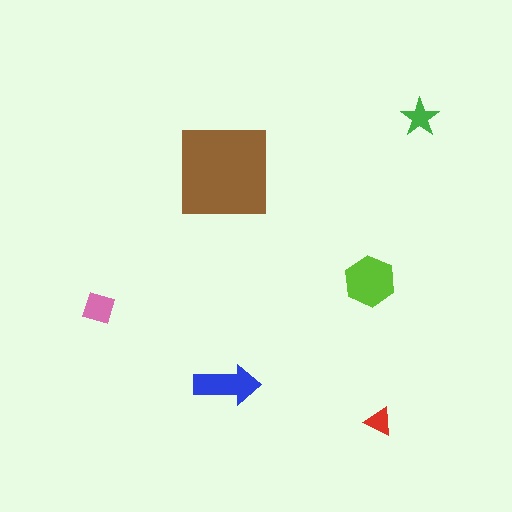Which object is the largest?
The brown square.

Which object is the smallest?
The red triangle.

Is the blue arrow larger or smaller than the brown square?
Smaller.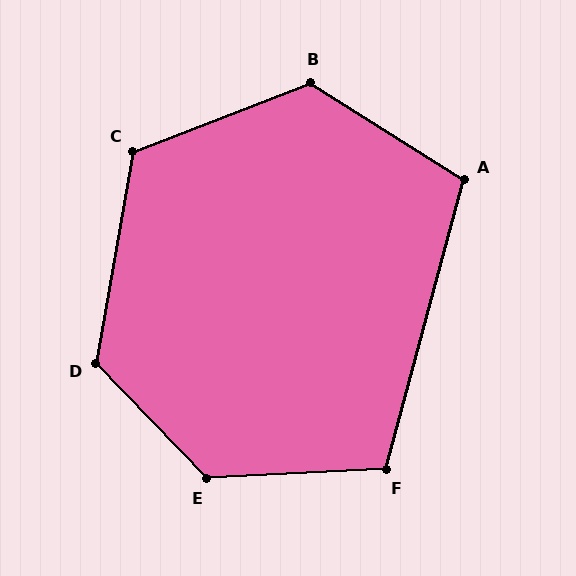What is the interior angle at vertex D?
Approximately 126 degrees (obtuse).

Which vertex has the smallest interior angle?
A, at approximately 107 degrees.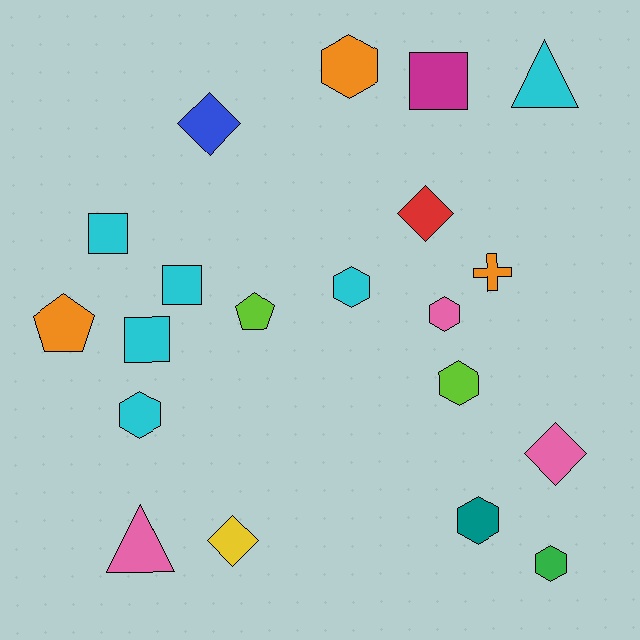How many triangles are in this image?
There are 2 triangles.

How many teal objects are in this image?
There is 1 teal object.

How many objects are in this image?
There are 20 objects.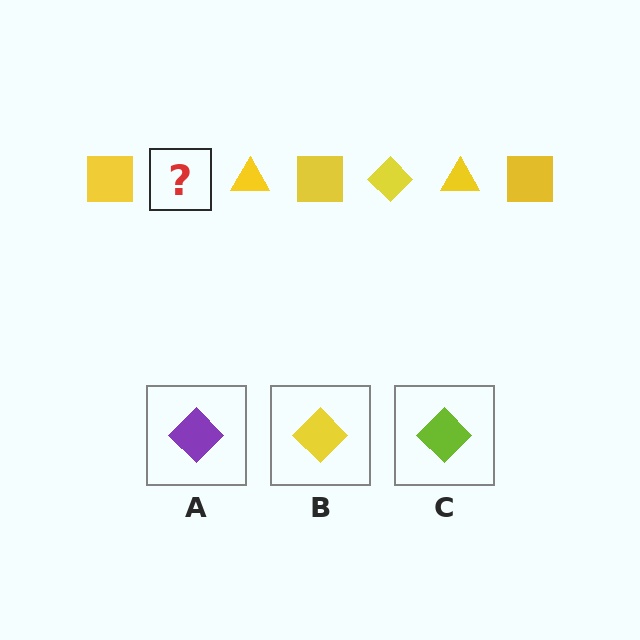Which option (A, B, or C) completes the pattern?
B.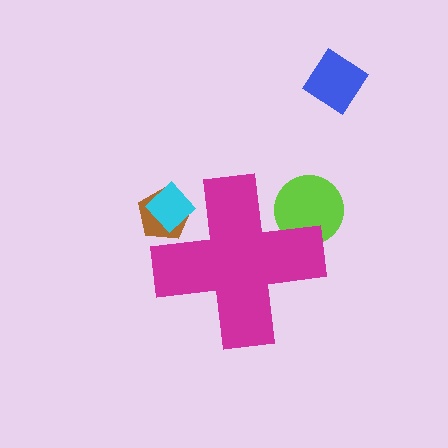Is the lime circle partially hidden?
Yes, the lime circle is partially hidden behind the magenta cross.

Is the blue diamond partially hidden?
No, the blue diamond is fully visible.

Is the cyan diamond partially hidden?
Yes, the cyan diamond is partially hidden behind the magenta cross.